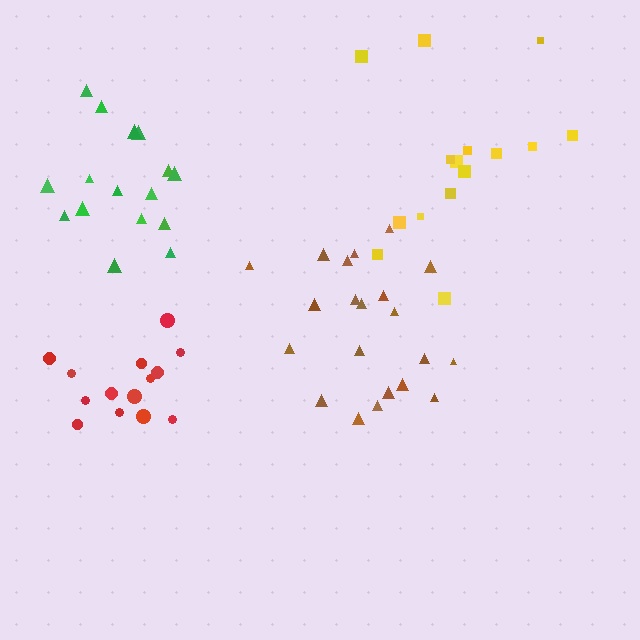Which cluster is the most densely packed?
Brown.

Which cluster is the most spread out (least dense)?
Yellow.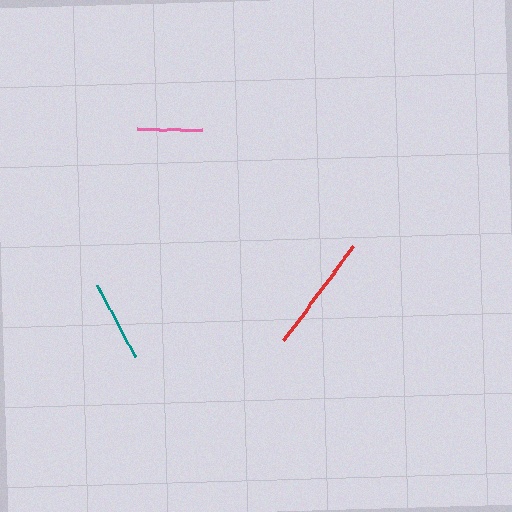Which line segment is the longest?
The red line is the longest at approximately 117 pixels.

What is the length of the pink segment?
The pink segment is approximately 64 pixels long.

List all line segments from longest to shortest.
From longest to shortest: red, teal, pink.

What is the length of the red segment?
The red segment is approximately 117 pixels long.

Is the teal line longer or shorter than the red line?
The red line is longer than the teal line.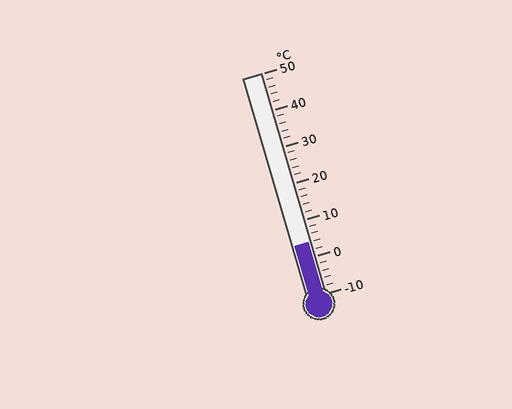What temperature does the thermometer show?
The thermometer shows approximately 4°C.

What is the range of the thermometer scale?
The thermometer scale ranges from -10°C to 50°C.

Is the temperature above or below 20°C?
The temperature is below 20°C.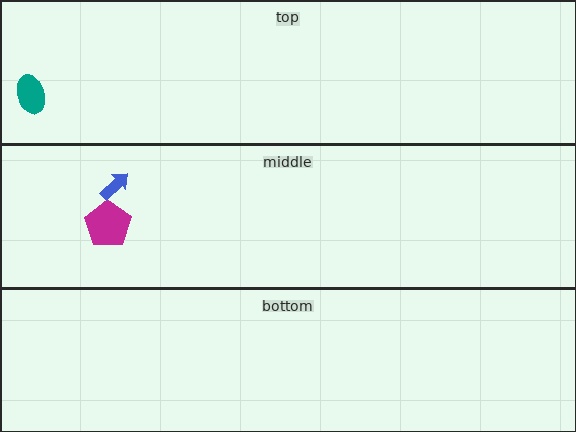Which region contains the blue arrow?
The middle region.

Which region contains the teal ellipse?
The top region.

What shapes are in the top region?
The teal ellipse.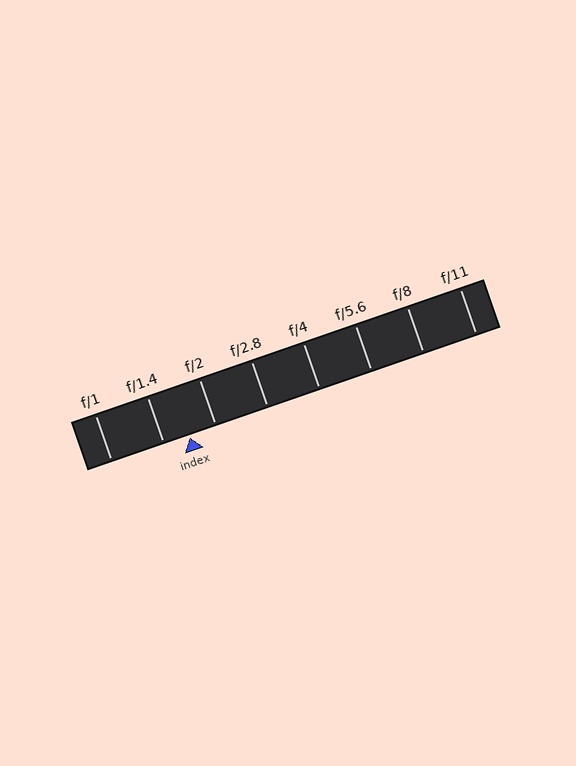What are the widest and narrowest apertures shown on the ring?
The widest aperture shown is f/1 and the narrowest is f/11.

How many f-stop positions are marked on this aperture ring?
There are 8 f-stop positions marked.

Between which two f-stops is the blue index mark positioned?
The index mark is between f/1.4 and f/2.